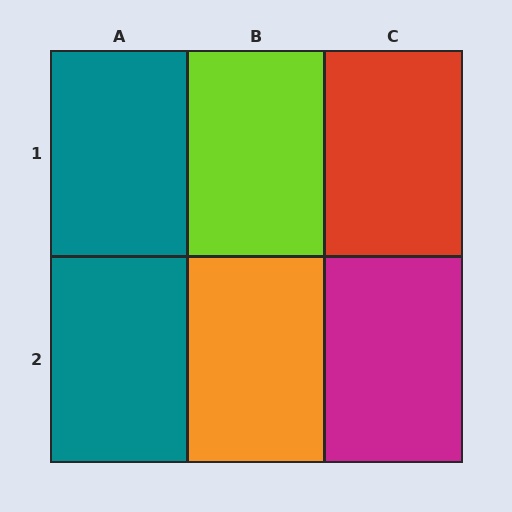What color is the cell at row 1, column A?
Teal.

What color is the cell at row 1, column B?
Lime.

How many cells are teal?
2 cells are teal.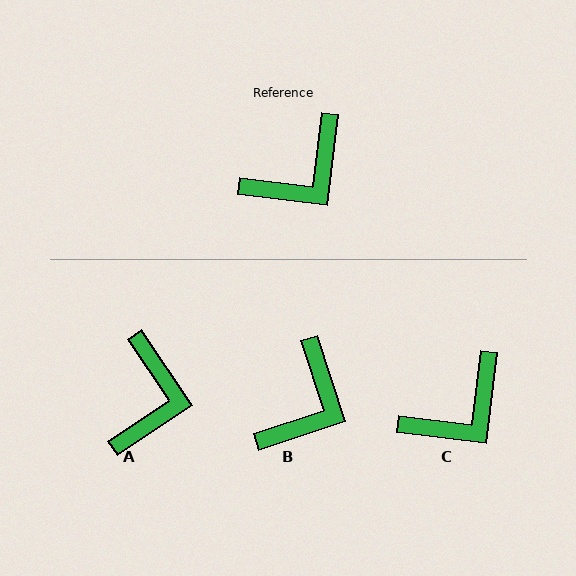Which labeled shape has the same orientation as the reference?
C.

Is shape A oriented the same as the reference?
No, it is off by about 41 degrees.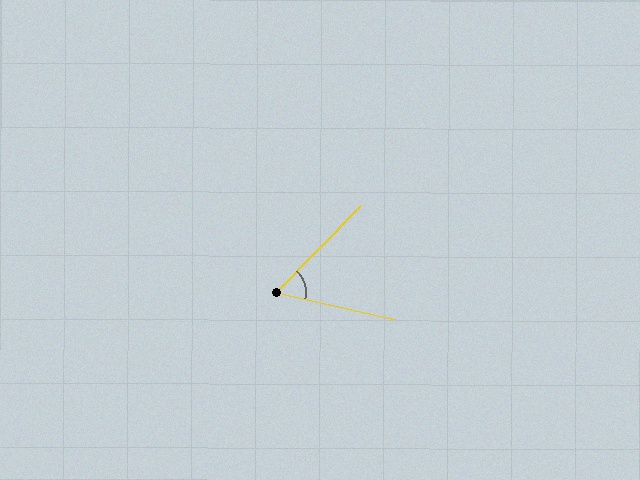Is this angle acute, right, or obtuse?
It is acute.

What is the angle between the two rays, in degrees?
Approximately 59 degrees.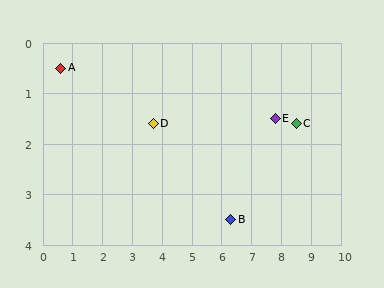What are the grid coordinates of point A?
Point A is at approximately (0.6, 0.5).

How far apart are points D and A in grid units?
Points D and A are about 3.3 grid units apart.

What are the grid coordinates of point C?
Point C is at approximately (8.5, 1.6).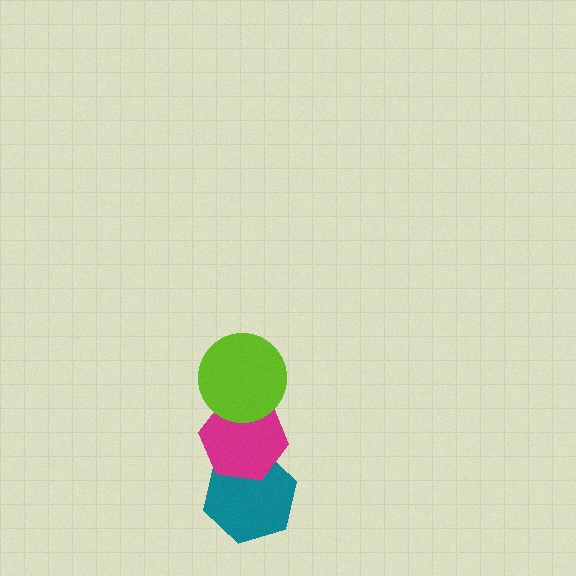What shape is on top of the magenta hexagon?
The lime circle is on top of the magenta hexagon.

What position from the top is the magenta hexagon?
The magenta hexagon is 2nd from the top.